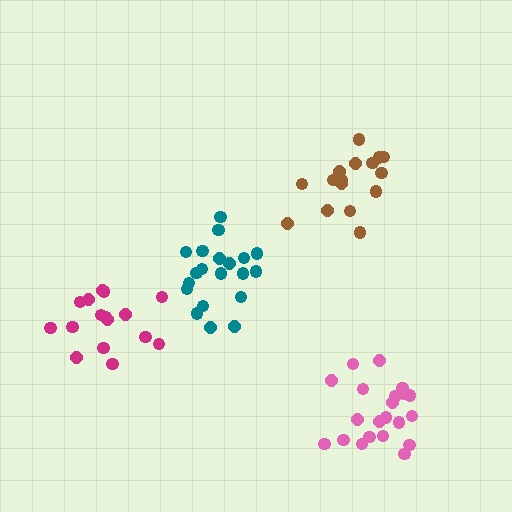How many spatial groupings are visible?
There are 4 spatial groupings.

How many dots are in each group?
Group 1: 20 dots, Group 2: 21 dots, Group 3: 16 dots, Group 4: 16 dots (73 total).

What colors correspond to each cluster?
The clusters are colored: teal, pink, brown, magenta.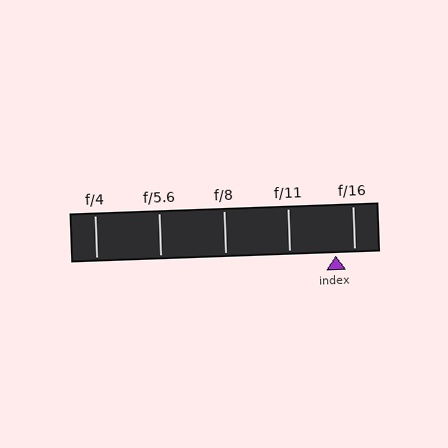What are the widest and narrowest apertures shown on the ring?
The widest aperture shown is f/4 and the narrowest is f/16.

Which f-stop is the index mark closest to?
The index mark is closest to f/16.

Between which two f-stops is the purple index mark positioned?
The index mark is between f/11 and f/16.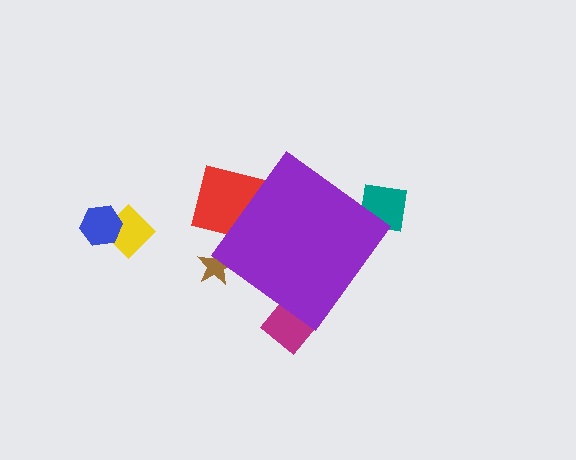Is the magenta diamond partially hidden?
Yes, the magenta diamond is partially hidden behind the purple diamond.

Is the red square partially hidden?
Yes, the red square is partially hidden behind the purple diamond.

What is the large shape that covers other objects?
A purple diamond.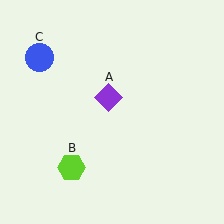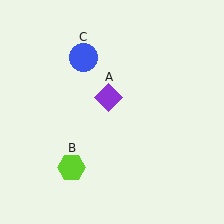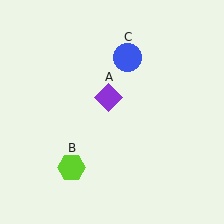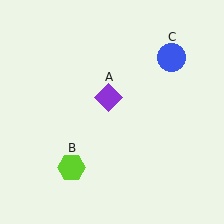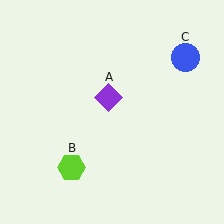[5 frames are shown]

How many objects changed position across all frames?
1 object changed position: blue circle (object C).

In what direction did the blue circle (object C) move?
The blue circle (object C) moved right.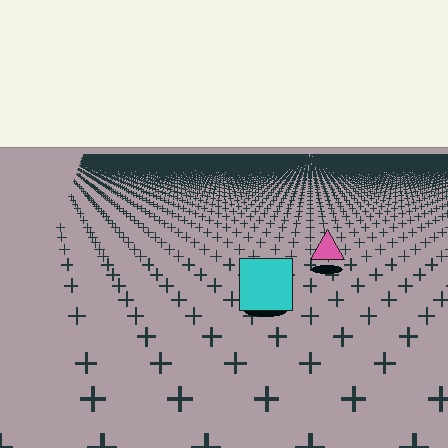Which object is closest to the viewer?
The cyan square is closest. The texture marks near it are larger and more spread out.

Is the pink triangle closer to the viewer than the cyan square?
No. The cyan square is closer — you can tell from the texture gradient: the ground texture is coarser near it.